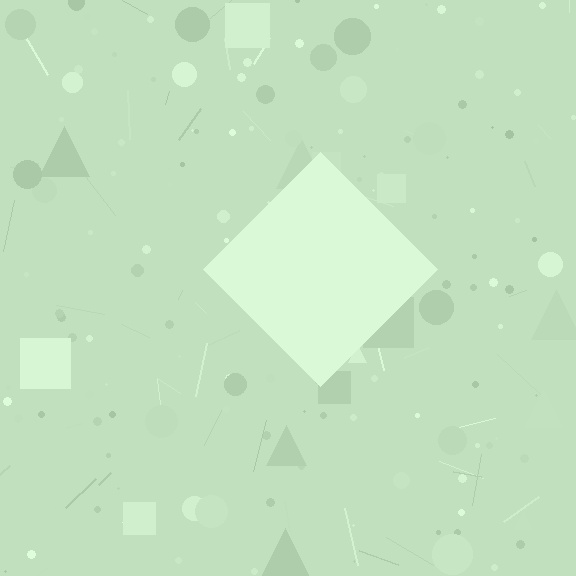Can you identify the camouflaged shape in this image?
The camouflaged shape is a diamond.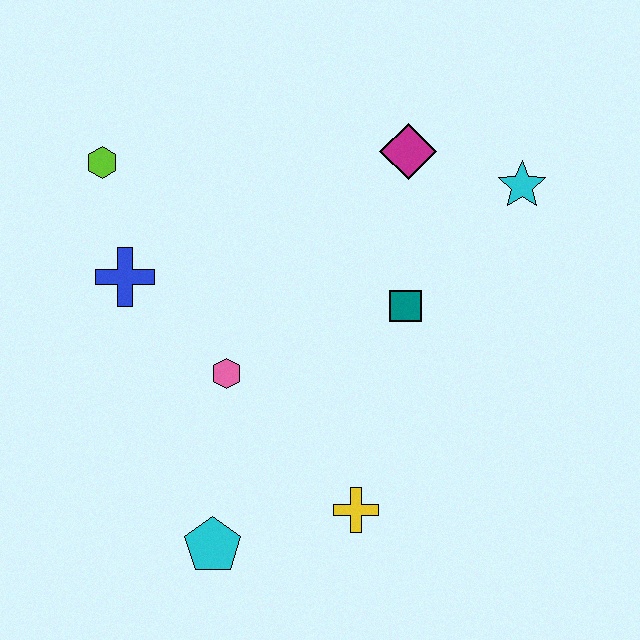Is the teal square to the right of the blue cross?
Yes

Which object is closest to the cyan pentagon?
The yellow cross is closest to the cyan pentagon.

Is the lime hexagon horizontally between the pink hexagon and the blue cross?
No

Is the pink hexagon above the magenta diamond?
No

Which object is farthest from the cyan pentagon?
The cyan star is farthest from the cyan pentagon.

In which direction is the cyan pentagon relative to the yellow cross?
The cyan pentagon is to the left of the yellow cross.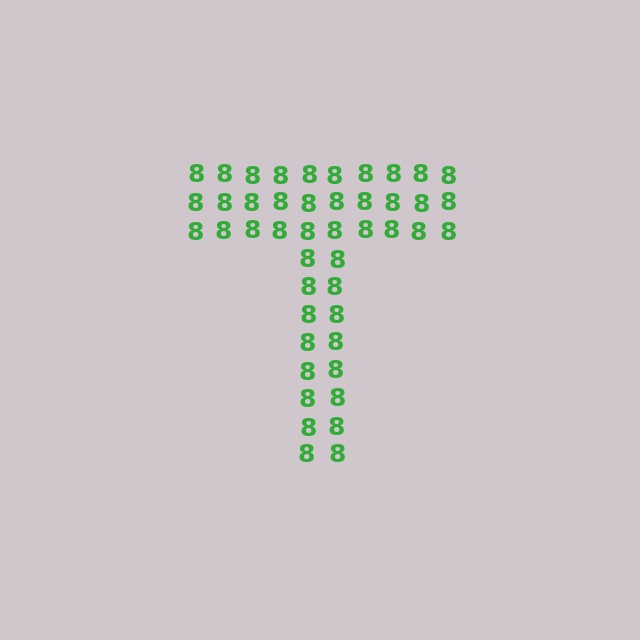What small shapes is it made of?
It is made of small digit 8's.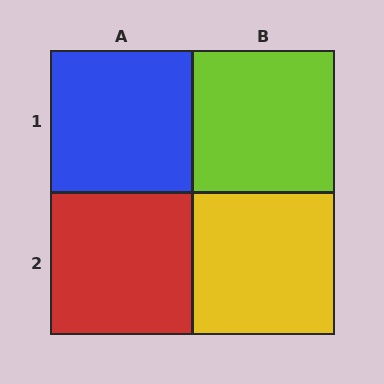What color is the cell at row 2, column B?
Yellow.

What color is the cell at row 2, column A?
Red.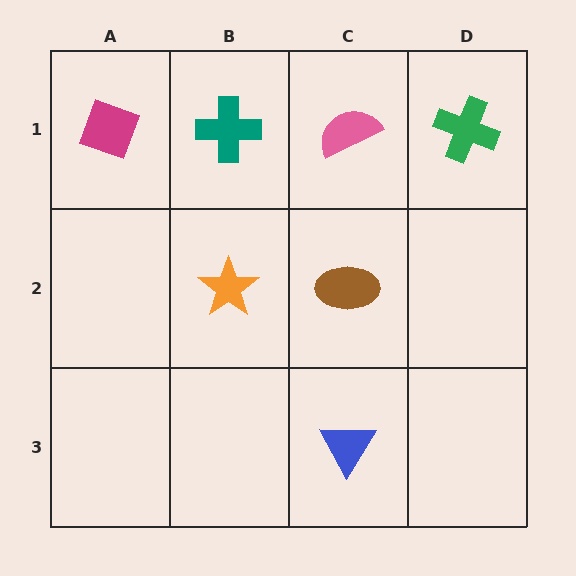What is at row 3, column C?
A blue triangle.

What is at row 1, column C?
A pink semicircle.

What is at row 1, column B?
A teal cross.